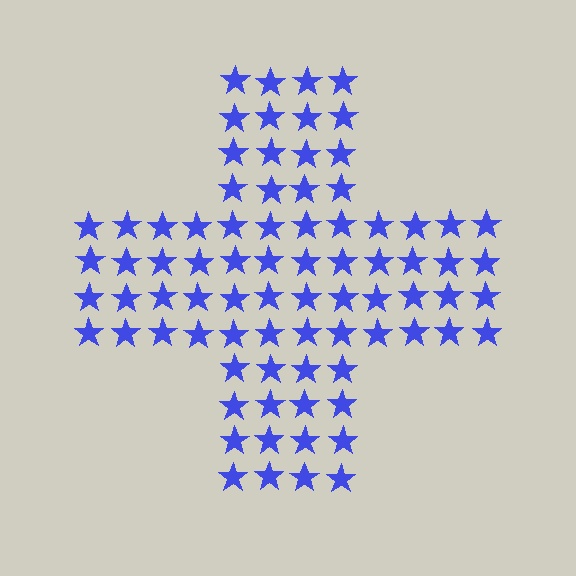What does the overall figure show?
The overall figure shows a cross.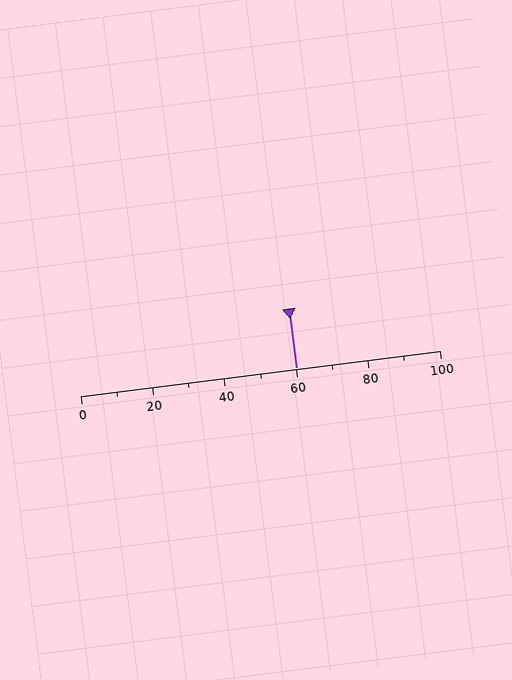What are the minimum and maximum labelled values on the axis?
The axis runs from 0 to 100.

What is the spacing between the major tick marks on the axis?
The major ticks are spaced 20 apart.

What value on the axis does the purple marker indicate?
The marker indicates approximately 60.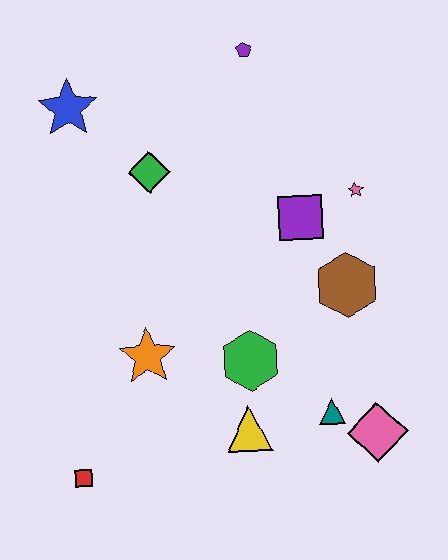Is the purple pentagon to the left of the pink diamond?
Yes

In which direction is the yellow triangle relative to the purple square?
The yellow triangle is below the purple square.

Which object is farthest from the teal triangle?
The blue star is farthest from the teal triangle.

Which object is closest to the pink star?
The purple square is closest to the pink star.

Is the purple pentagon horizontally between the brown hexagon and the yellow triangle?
Yes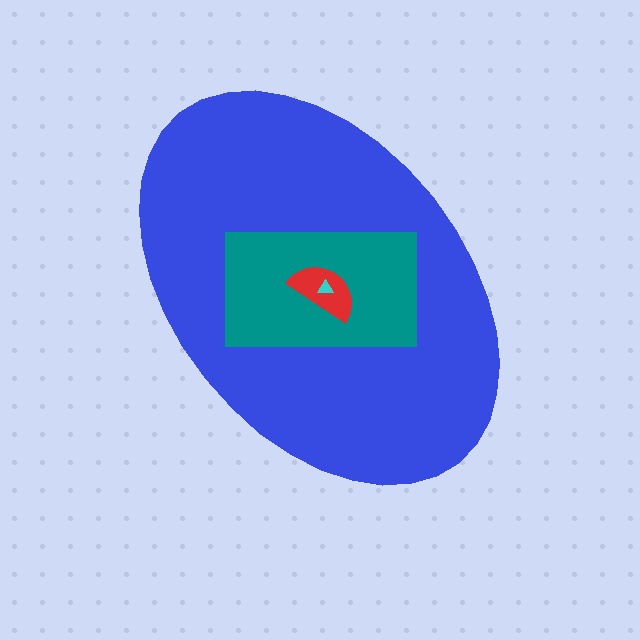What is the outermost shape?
The blue ellipse.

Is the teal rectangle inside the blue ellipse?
Yes.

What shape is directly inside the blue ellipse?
The teal rectangle.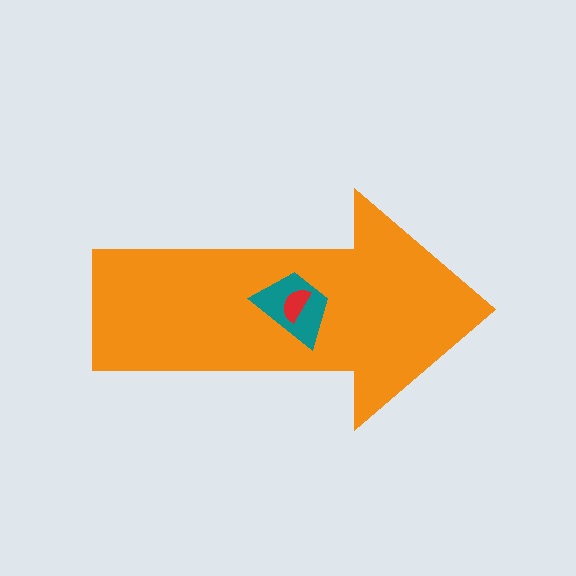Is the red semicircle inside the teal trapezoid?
Yes.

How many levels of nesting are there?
3.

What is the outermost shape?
The orange arrow.